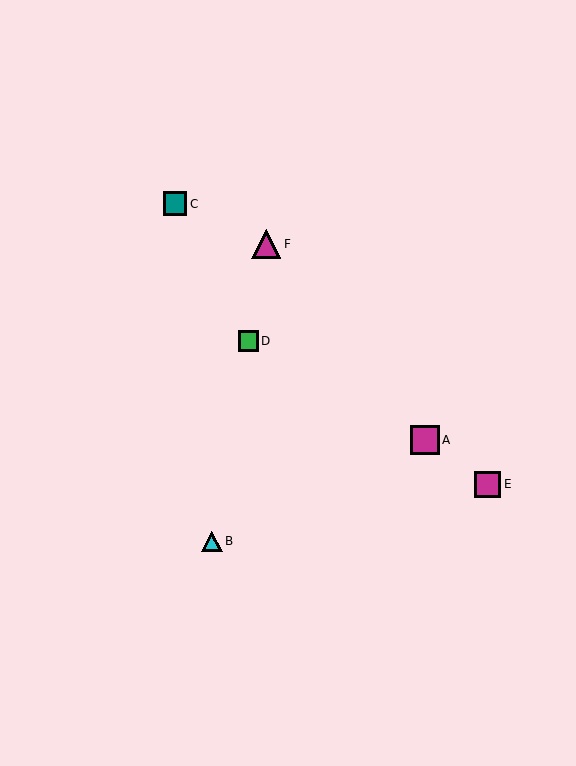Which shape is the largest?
The magenta triangle (labeled F) is the largest.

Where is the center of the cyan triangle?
The center of the cyan triangle is at (212, 541).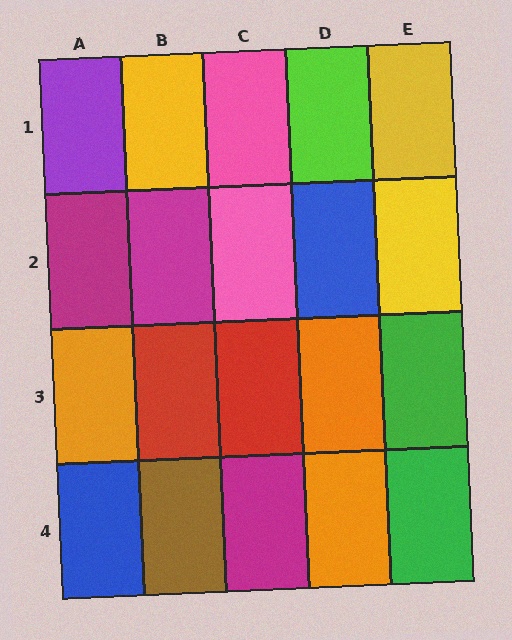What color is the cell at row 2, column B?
Magenta.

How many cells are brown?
1 cell is brown.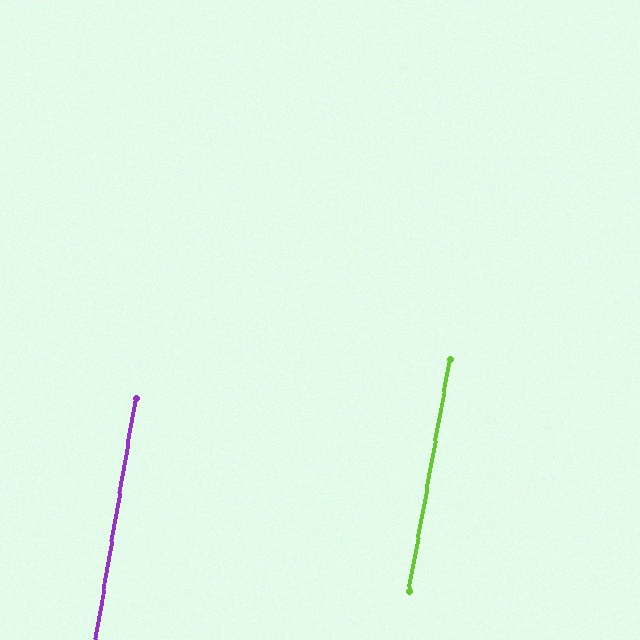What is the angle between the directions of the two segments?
Approximately 1 degree.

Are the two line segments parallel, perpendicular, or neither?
Parallel — their directions differ by only 0.6°.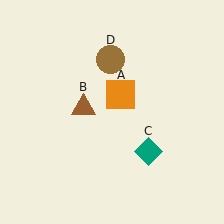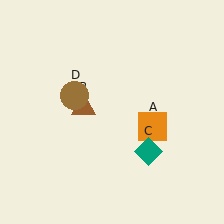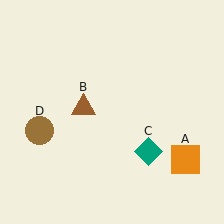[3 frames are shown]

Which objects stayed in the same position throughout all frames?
Brown triangle (object B) and teal diamond (object C) remained stationary.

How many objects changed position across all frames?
2 objects changed position: orange square (object A), brown circle (object D).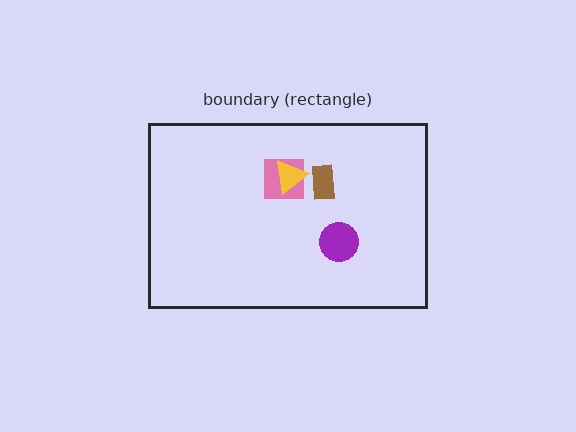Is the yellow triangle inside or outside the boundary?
Inside.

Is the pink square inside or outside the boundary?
Inside.